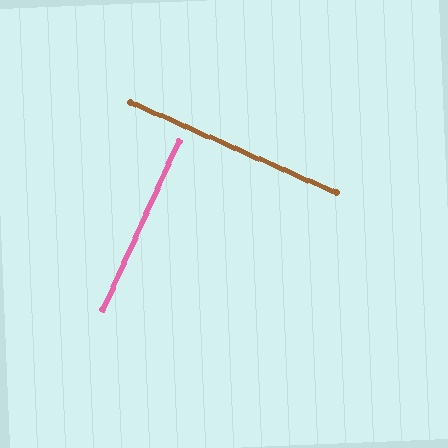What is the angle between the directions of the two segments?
Approximately 90 degrees.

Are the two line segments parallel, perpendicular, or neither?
Perpendicular — they meet at approximately 90°.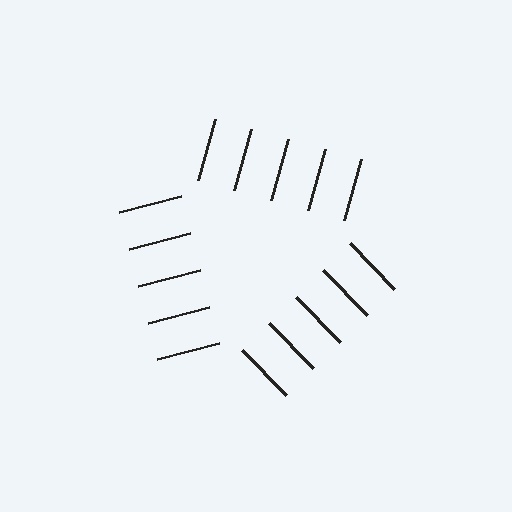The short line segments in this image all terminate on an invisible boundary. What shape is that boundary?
An illusory triangle — the line segments terminate on its edges but no continuous stroke is drawn.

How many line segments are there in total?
15 — 5 along each of the 3 edges.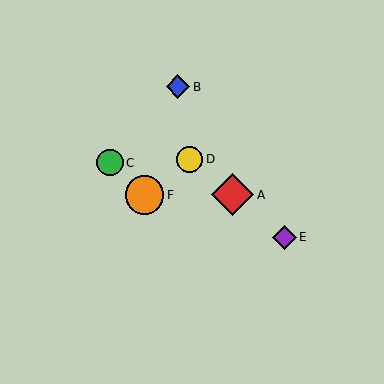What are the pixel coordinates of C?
Object C is at (110, 163).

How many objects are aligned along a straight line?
3 objects (A, D, E) are aligned along a straight line.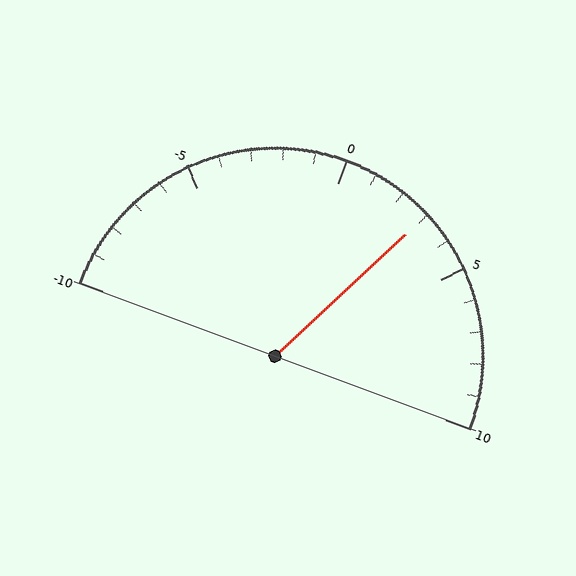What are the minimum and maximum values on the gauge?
The gauge ranges from -10 to 10.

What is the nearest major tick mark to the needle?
The nearest major tick mark is 5.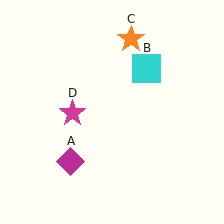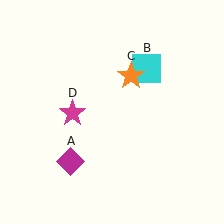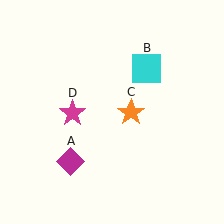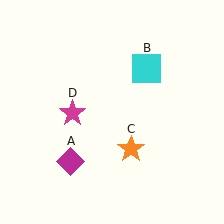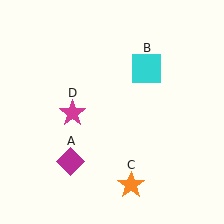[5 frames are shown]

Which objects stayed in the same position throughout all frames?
Magenta diamond (object A) and cyan square (object B) and magenta star (object D) remained stationary.